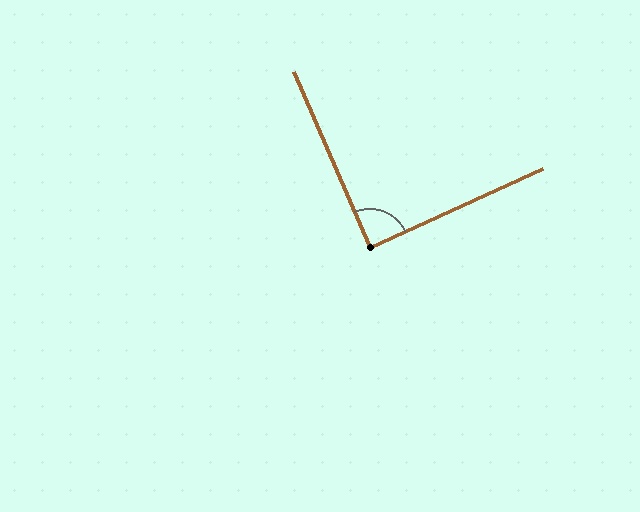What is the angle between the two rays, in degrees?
Approximately 89 degrees.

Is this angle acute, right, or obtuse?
It is approximately a right angle.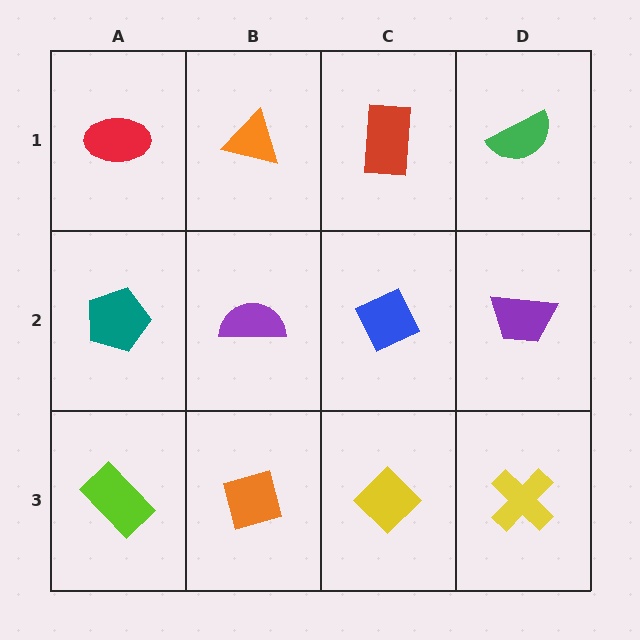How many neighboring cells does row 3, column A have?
2.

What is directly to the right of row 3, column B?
A yellow diamond.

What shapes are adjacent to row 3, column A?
A teal pentagon (row 2, column A), an orange diamond (row 3, column B).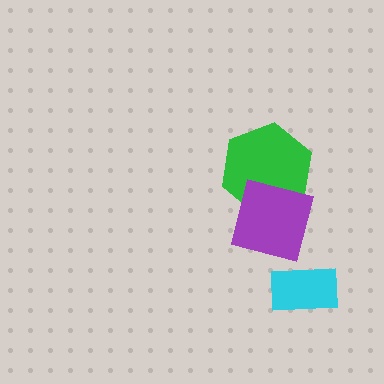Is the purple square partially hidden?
No, no other shape covers it.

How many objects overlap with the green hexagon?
1 object overlaps with the green hexagon.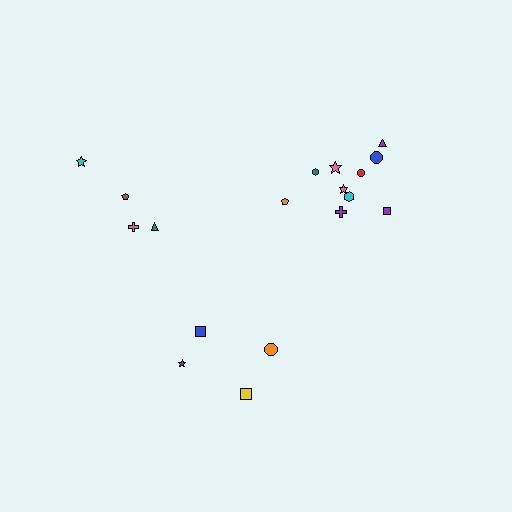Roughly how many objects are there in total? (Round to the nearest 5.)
Roughly 20 objects in total.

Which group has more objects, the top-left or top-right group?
The top-right group.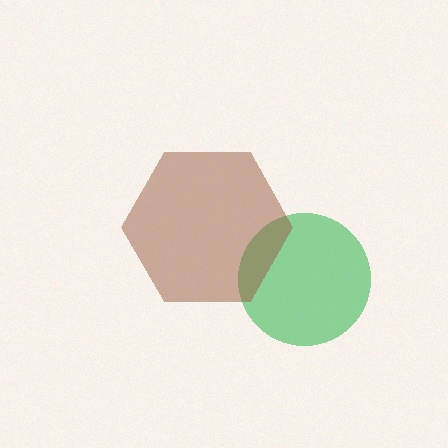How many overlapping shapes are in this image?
There are 2 overlapping shapes in the image.